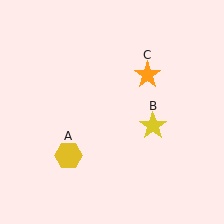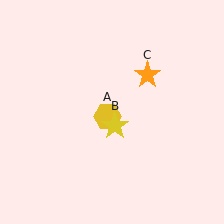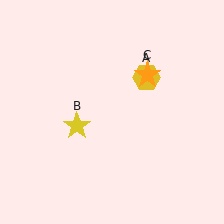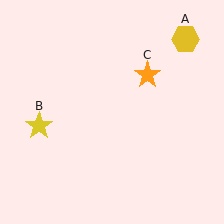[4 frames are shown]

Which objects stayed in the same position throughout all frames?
Orange star (object C) remained stationary.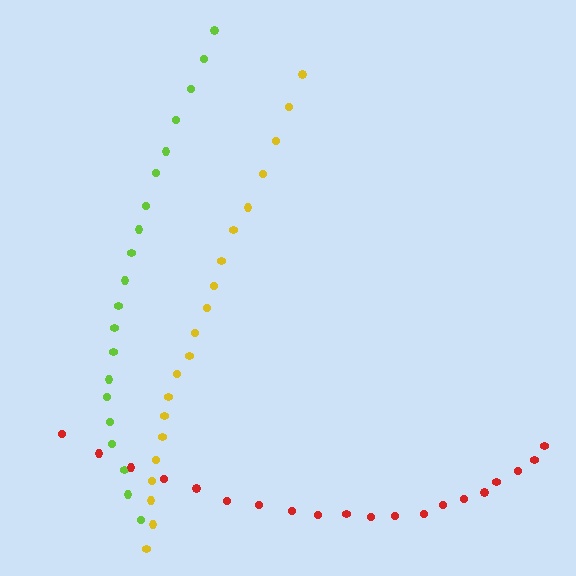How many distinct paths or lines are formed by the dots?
There are 3 distinct paths.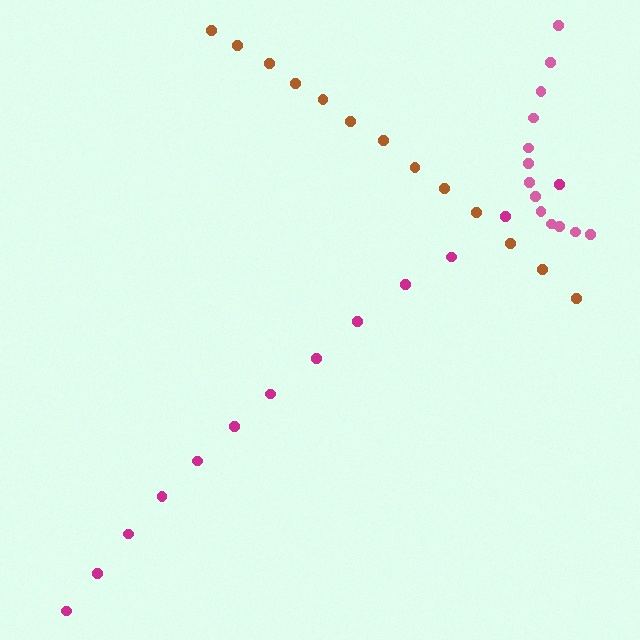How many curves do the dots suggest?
There are 3 distinct paths.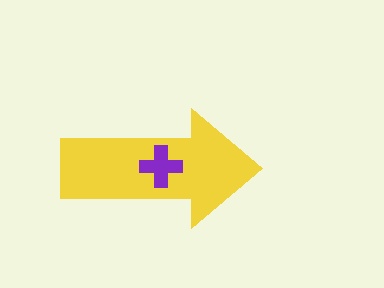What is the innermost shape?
The purple cross.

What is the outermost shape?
The yellow arrow.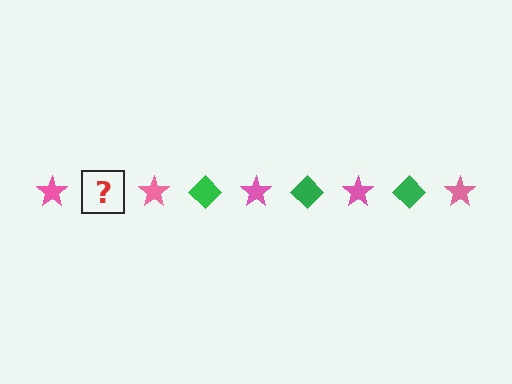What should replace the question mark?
The question mark should be replaced with a green diamond.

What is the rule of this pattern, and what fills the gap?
The rule is that the pattern alternates between pink star and green diamond. The gap should be filled with a green diamond.